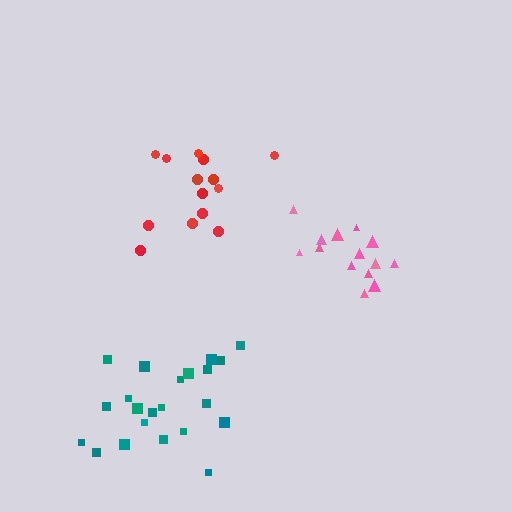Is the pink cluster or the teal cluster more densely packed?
Teal.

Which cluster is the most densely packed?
Teal.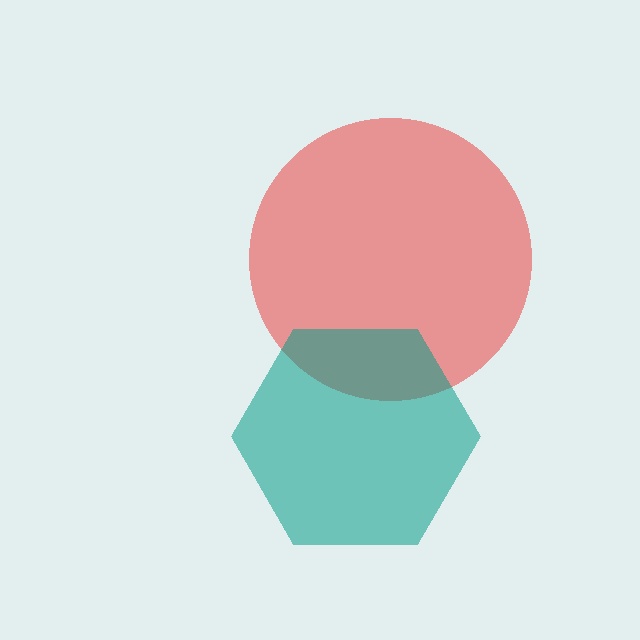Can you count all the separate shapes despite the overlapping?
Yes, there are 2 separate shapes.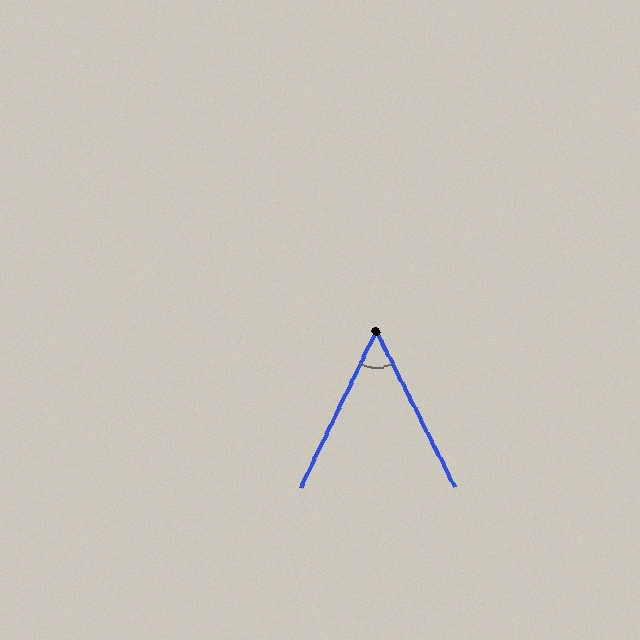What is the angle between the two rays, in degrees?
Approximately 52 degrees.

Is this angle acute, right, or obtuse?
It is acute.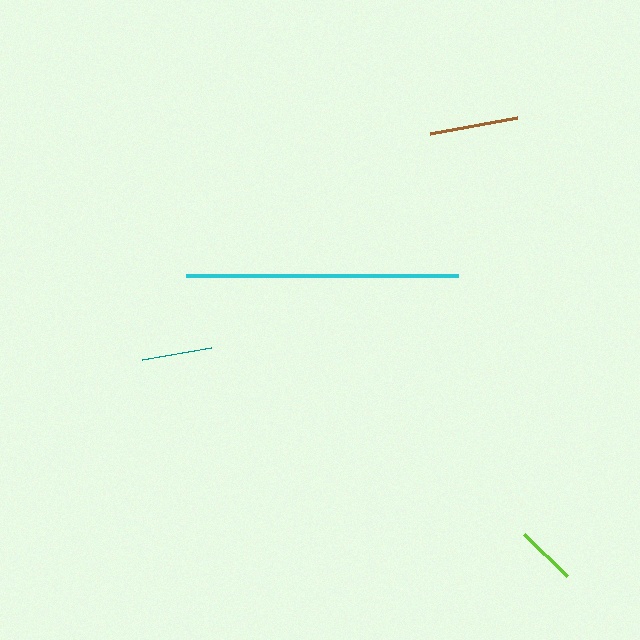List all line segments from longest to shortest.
From longest to shortest: cyan, brown, teal, lime.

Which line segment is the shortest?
The lime line is the shortest at approximately 60 pixels.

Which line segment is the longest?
The cyan line is the longest at approximately 272 pixels.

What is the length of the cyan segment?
The cyan segment is approximately 272 pixels long.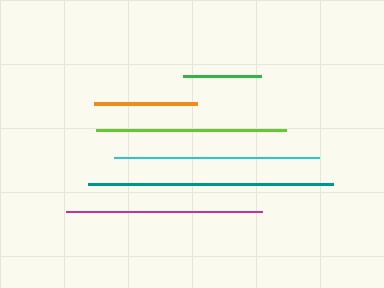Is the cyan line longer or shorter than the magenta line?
The cyan line is longer than the magenta line.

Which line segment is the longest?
The teal line is the longest at approximately 245 pixels.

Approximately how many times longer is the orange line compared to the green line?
The orange line is approximately 1.3 times the length of the green line.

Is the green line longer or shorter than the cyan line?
The cyan line is longer than the green line.